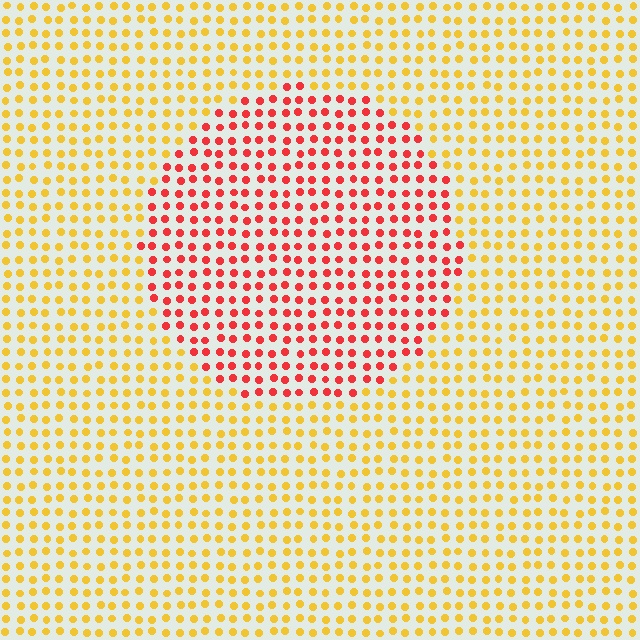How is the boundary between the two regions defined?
The boundary is defined purely by a slight shift in hue (about 49 degrees). Spacing, size, and orientation are identical on both sides.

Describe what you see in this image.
The image is filled with small yellow elements in a uniform arrangement. A circle-shaped region is visible where the elements are tinted to a slightly different hue, forming a subtle color boundary.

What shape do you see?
I see a circle.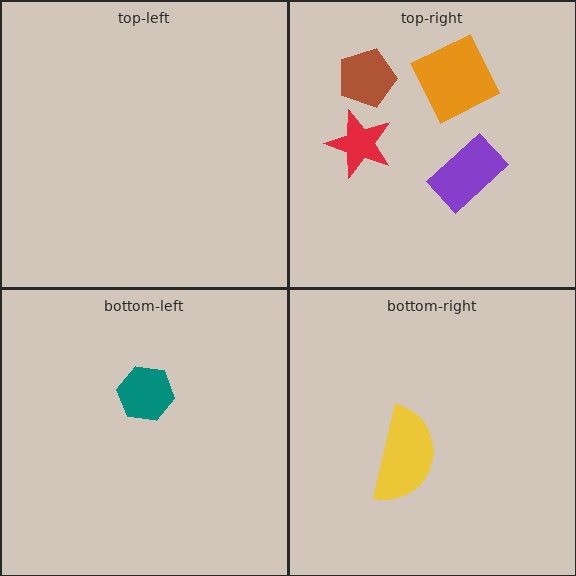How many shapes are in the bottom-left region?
1.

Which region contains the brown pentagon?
The top-right region.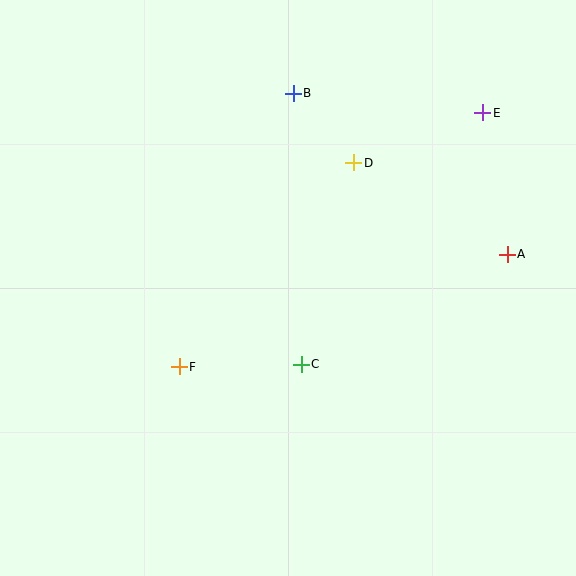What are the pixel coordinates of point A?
Point A is at (507, 254).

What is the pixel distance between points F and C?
The distance between F and C is 122 pixels.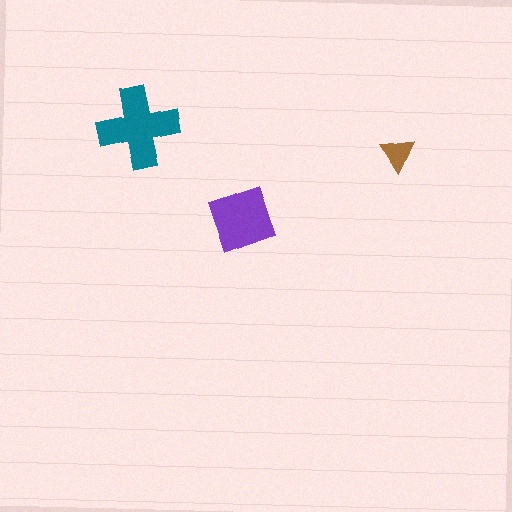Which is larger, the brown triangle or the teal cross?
The teal cross.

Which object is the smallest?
The brown triangle.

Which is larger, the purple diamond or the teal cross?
The teal cross.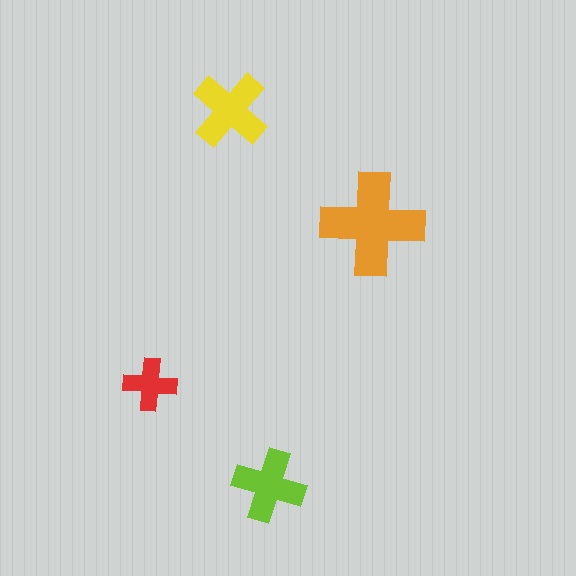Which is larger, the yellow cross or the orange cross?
The orange one.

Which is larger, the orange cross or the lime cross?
The orange one.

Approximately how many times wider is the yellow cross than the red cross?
About 1.5 times wider.